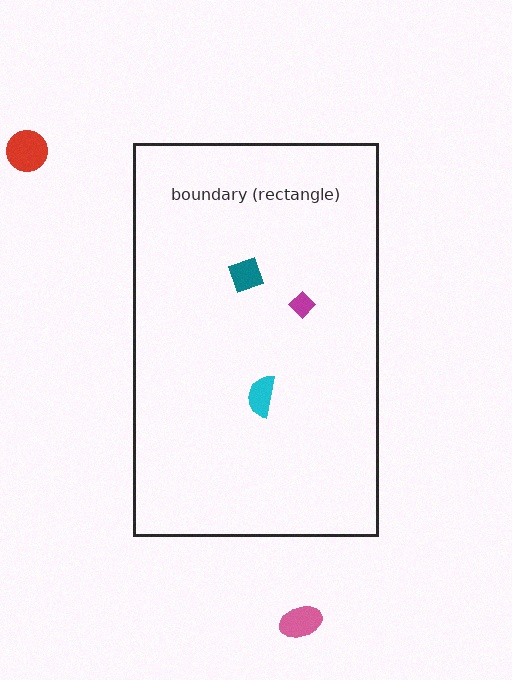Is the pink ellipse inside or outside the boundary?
Outside.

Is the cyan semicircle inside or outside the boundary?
Inside.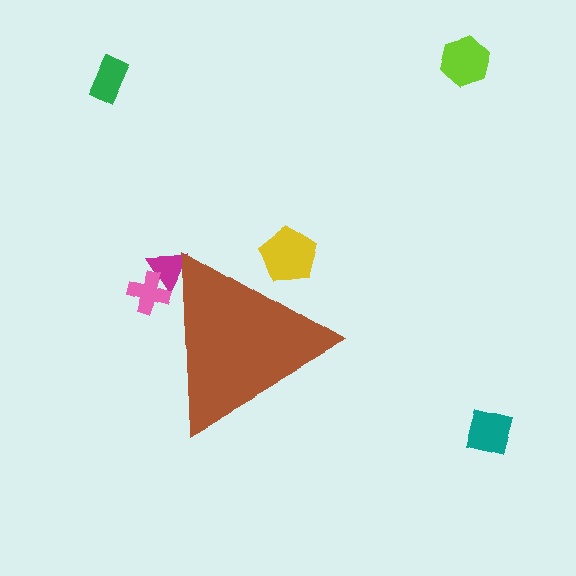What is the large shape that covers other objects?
A brown triangle.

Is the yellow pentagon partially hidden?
Yes, the yellow pentagon is partially hidden behind the brown triangle.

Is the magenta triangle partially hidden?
Yes, the magenta triangle is partially hidden behind the brown triangle.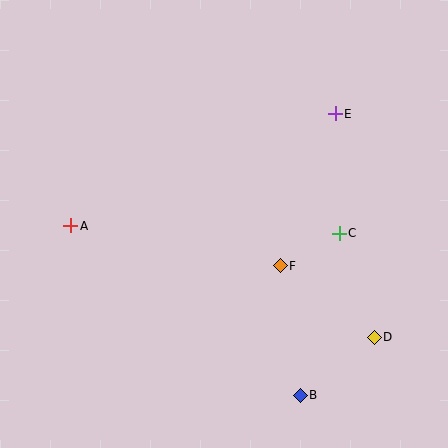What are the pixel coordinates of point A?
Point A is at (71, 226).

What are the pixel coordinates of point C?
Point C is at (339, 233).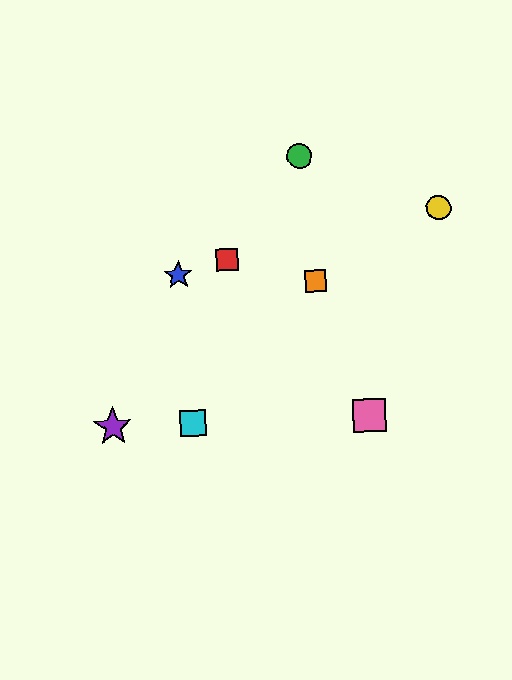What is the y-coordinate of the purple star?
The purple star is at y≈426.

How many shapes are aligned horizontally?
3 shapes (the purple star, the cyan square, the pink square) are aligned horizontally.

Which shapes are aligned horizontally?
The purple star, the cyan square, the pink square are aligned horizontally.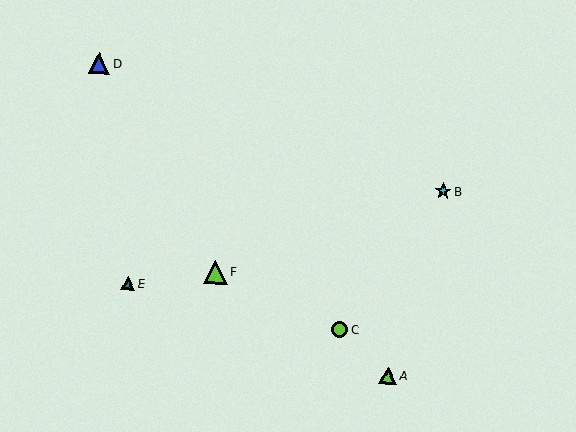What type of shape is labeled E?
Shape E is a teal triangle.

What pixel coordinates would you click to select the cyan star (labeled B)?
Click at (443, 191) to select the cyan star B.